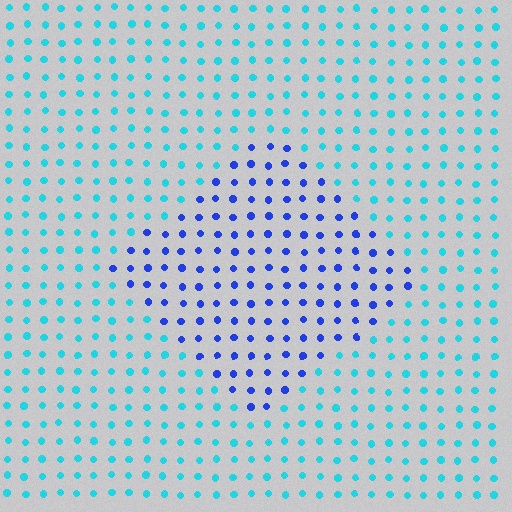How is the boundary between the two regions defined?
The boundary is defined purely by a slight shift in hue (about 47 degrees). Spacing, size, and orientation are identical on both sides.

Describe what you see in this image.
The image is filled with small cyan elements in a uniform arrangement. A diamond-shaped region is visible where the elements are tinted to a slightly different hue, forming a subtle color boundary.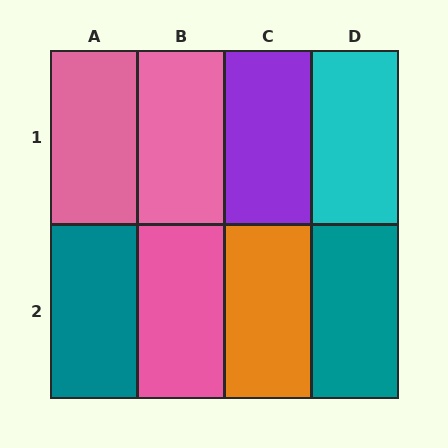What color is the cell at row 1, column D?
Cyan.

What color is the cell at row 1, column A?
Pink.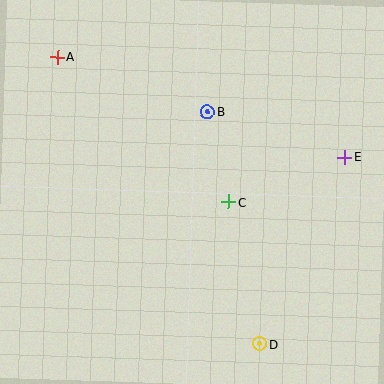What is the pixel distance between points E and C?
The distance between E and C is 125 pixels.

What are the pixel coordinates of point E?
Point E is at (345, 157).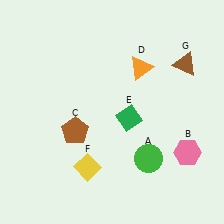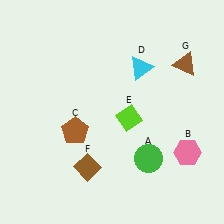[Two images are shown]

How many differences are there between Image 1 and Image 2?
There are 3 differences between the two images.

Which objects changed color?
D changed from orange to cyan. E changed from green to lime. F changed from yellow to brown.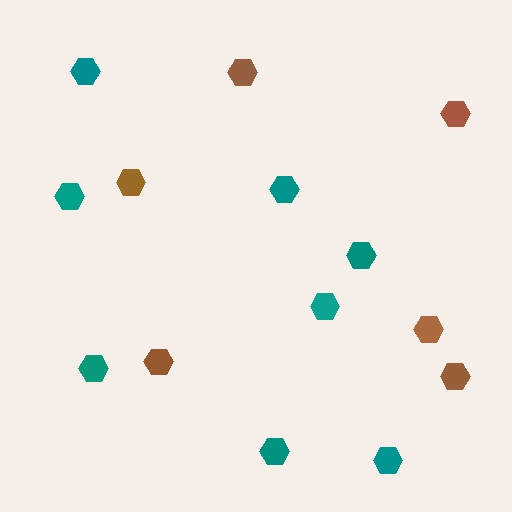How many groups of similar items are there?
There are 2 groups: one group of brown hexagons (6) and one group of teal hexagons (8).